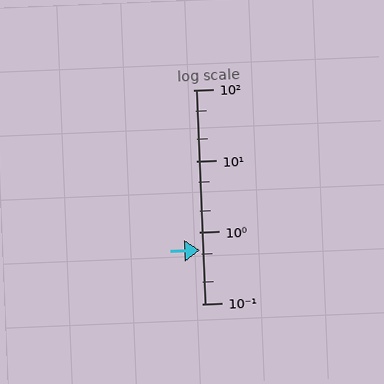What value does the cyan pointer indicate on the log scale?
The pointer indicates approximately 0.57.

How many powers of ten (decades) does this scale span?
The scale spans 3 decades, from 0.1 to 100.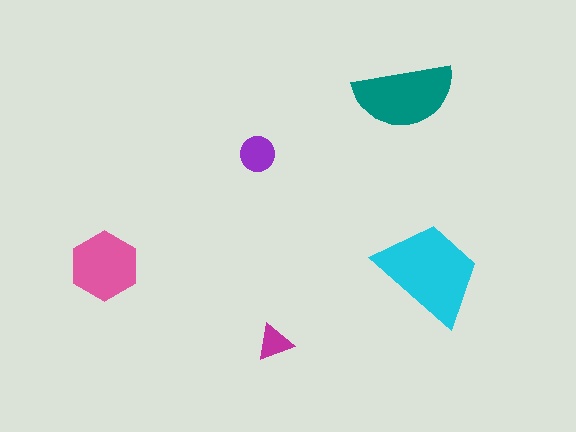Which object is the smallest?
The magenta triangle.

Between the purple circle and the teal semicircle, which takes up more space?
The teal semicircle.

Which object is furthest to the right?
The cyan trapezoid is rightmost.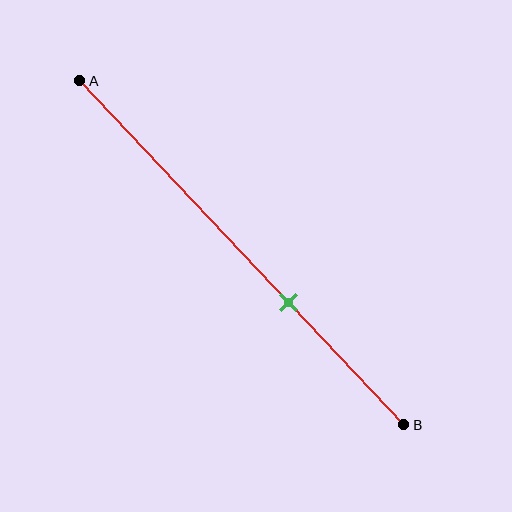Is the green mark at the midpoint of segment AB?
No, the mark is at about 65% from A, not at the 50% midpoint.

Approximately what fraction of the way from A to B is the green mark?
The green mark is approximately 65% of the way from A to B.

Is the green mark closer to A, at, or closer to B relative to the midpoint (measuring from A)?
The green mark is closer to point B than the midpoint of segment AB.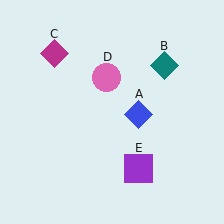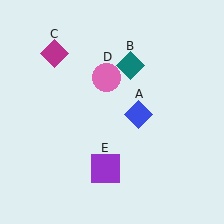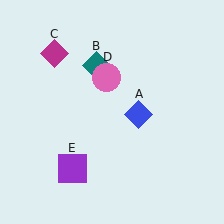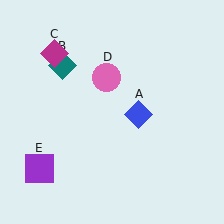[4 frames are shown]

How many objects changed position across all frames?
2 objects changed position: teal diamond (object B), purple square (object E).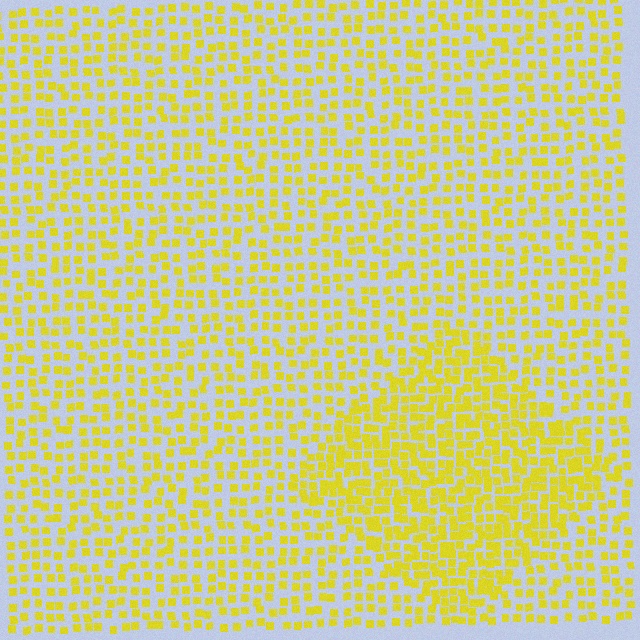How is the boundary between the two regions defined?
The boundary is defined by a change in element density (approximately 1.8x ratio). All elements are the same color, size, and shape.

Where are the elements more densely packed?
The elements are more densely packed inside the diamond boundary.